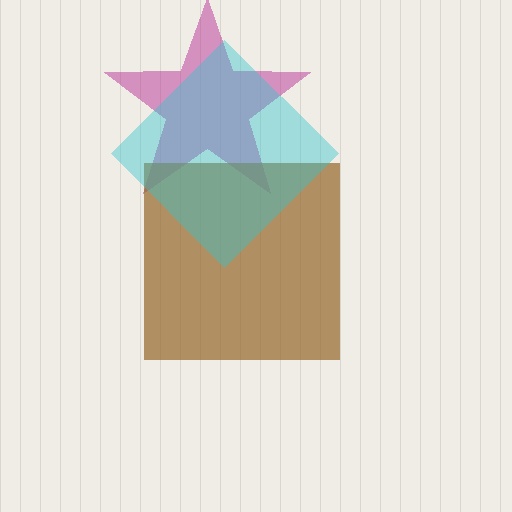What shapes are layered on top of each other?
The layered shapes are: a magenta star, a brown square, a cyan diamond.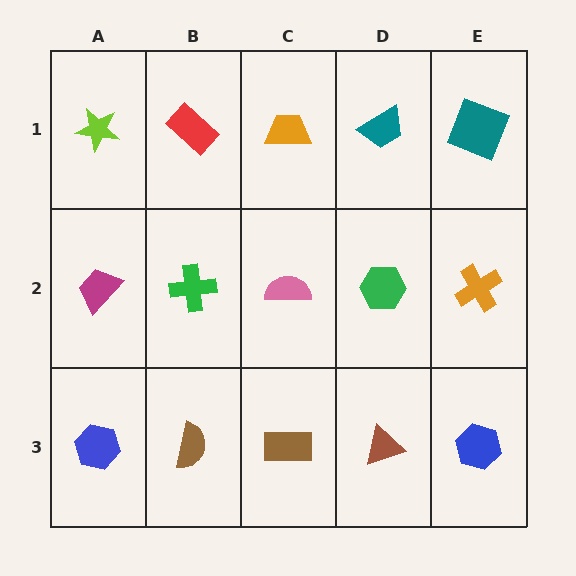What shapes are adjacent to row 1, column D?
A green hexagon (row 2, column D), an orange trapezoid (row 1, column C), a teal square (row 1, column E).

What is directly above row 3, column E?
An orange cross.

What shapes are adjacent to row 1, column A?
A magenta trapezoid (row 2, column A), a red rectangle (row 1, column B).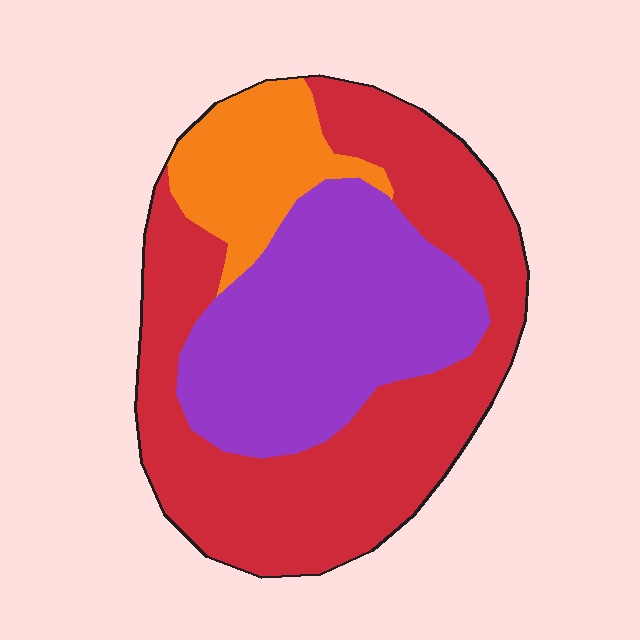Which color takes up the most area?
Red, at roughly 50%.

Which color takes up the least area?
Orange, at roughly 15%.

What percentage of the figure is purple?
Purple takes up between a third and a half of the figure.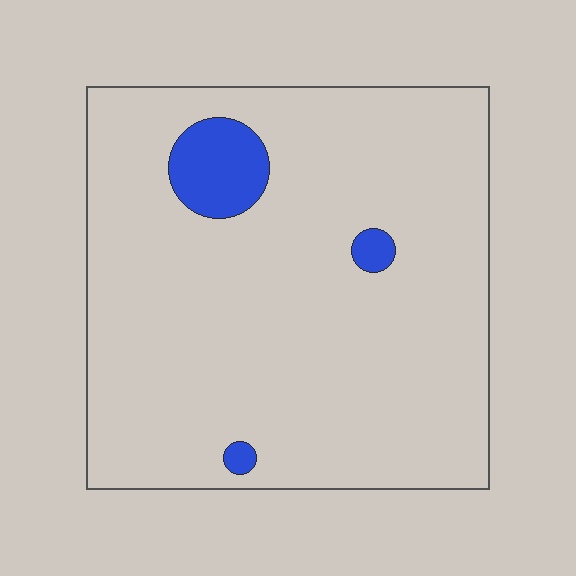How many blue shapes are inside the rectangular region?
3.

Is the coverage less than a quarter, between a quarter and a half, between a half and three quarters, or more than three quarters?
Less than a quarter.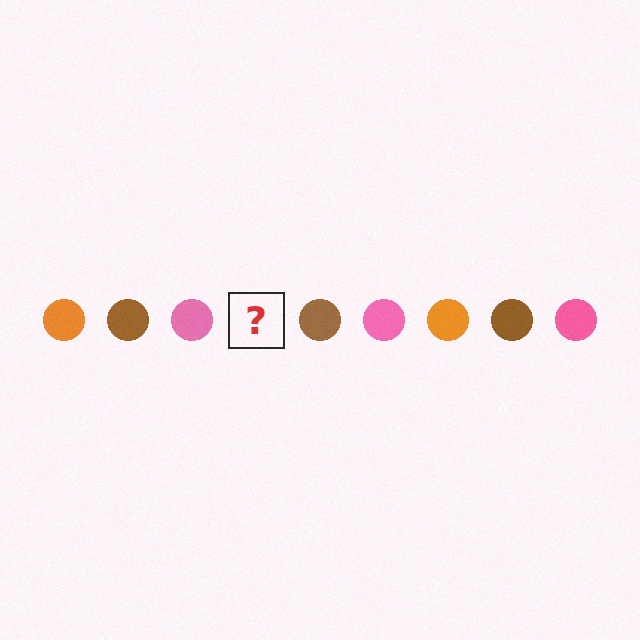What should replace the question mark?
The question mark should be replaced with an orange circle.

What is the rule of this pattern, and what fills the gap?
The rule is that the pattern cycles through orange, brown, pink circles. The gap should be filled with an orange circle.